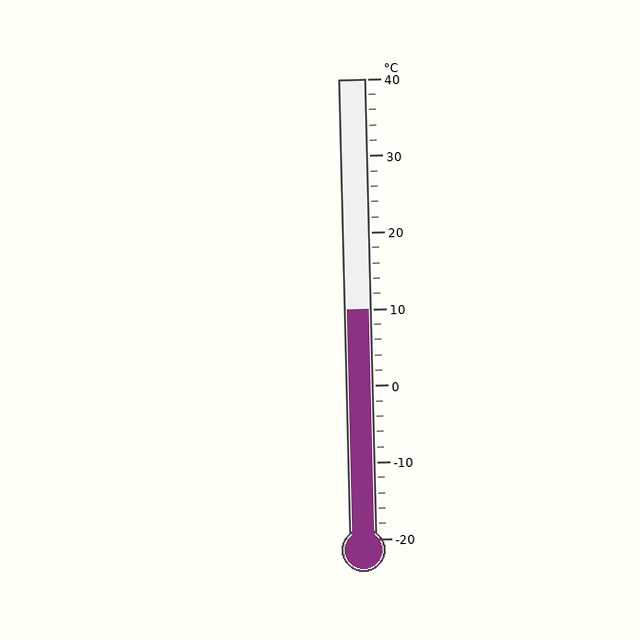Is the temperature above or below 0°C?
The temperature is above 0°C.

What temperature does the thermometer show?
The thermometer shows approximately 10°C.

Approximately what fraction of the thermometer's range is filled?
The thermometer is filled to approximately 50% of its range.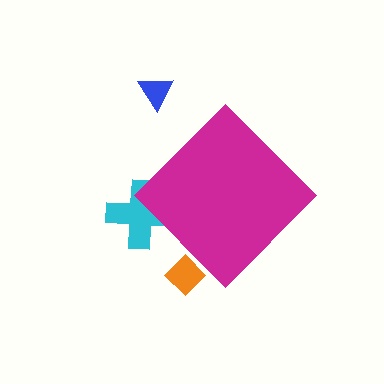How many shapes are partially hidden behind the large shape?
2 shapes are partially hidden.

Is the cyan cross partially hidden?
Yes, the cyan cross is partially hidden behind the magenta diamond.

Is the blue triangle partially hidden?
No, the blue triangle is fully visible.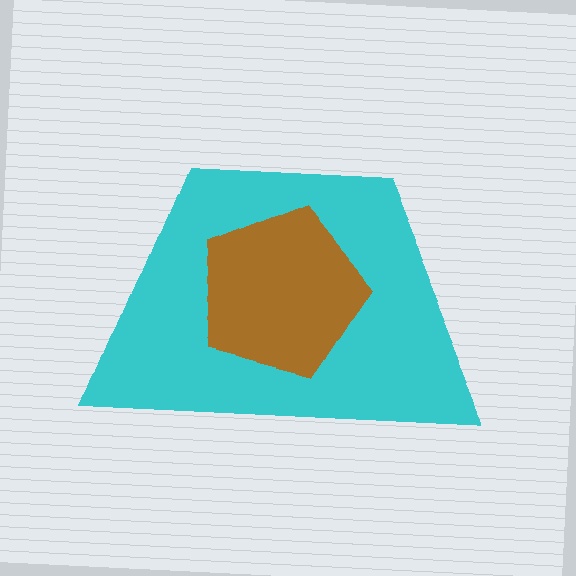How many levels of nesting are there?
2.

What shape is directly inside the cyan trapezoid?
The brown pentagon.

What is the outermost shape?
The cyan trapezoid.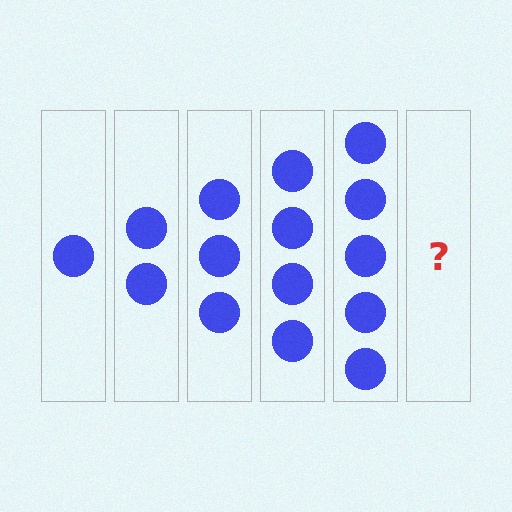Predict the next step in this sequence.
The next step is 6 circles.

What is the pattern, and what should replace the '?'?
The pattern is that each step adds one more circle. The '?' should be 6 circles.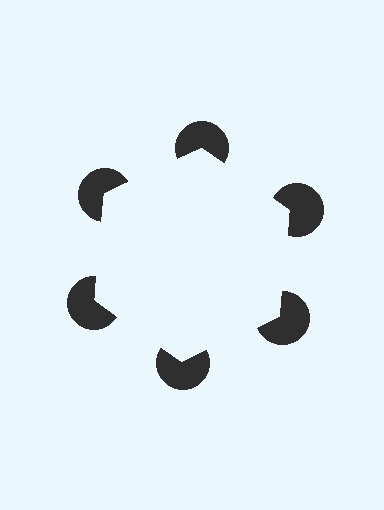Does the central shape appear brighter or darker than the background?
It typically appears slightly brighter than the background, even though no actual brightness change is drawn.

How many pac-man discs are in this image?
There are 6 — one at each vertex of the illusory hexagon.